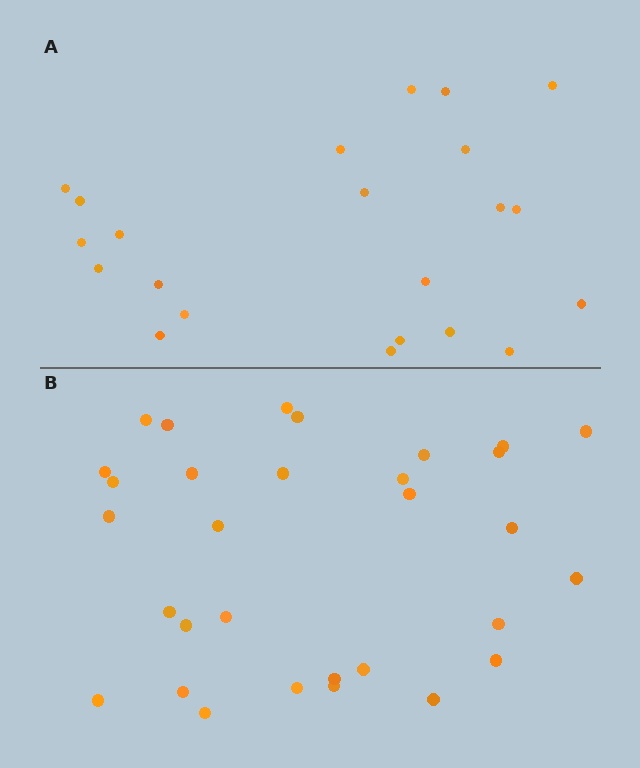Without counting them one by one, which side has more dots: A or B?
Region B (the bottom region) has more dots.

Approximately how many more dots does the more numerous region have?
Region B has roughly 8 or so more dots than region A.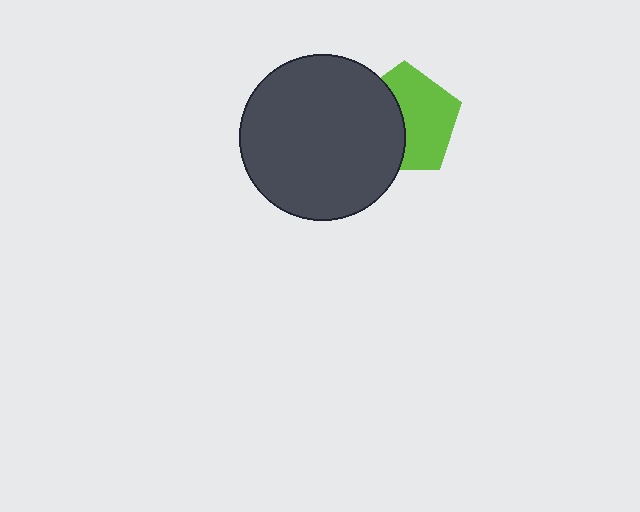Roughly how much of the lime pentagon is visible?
About half of it is visible (roughly 57%).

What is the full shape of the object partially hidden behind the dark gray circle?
The partially hidden object is a lime pentagon.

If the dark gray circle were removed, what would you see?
You would see the complete lime pentagon.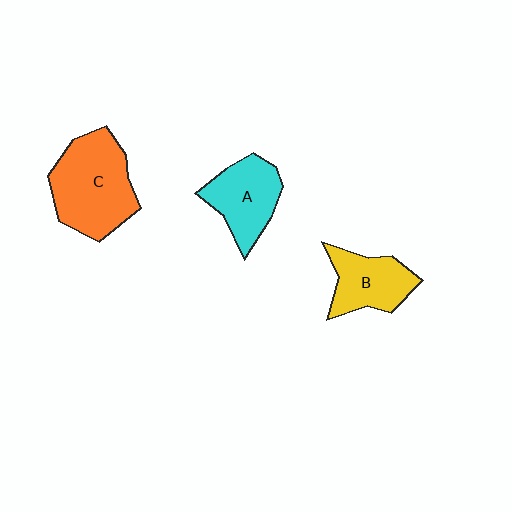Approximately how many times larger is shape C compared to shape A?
Approximately 1.5 times.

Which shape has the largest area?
Shape C (orange).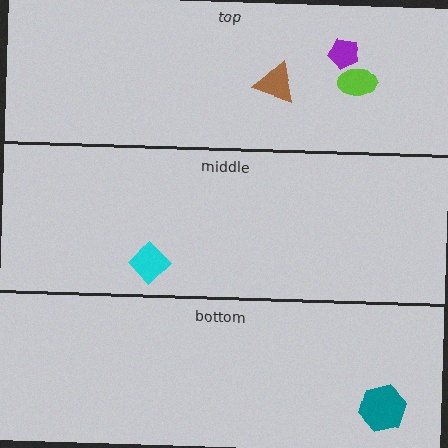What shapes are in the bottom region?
The teal hexagon.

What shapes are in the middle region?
The cyan diamond.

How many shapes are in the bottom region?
1.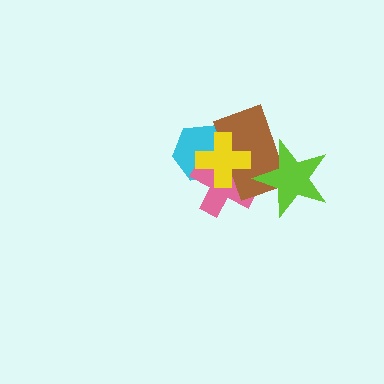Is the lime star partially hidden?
No, no other shape covers it.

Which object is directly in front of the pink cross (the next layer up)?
The brown rectangle is directly in front of the pink cross.